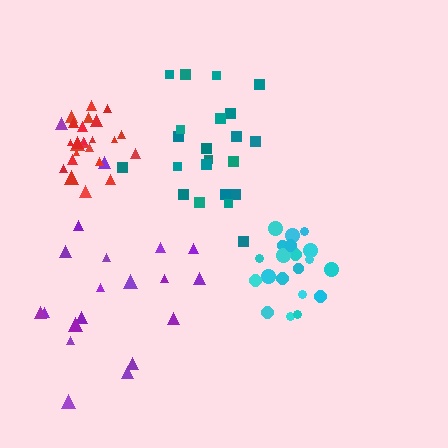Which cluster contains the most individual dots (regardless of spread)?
Red (24).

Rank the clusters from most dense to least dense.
red, cyan, teal, purple.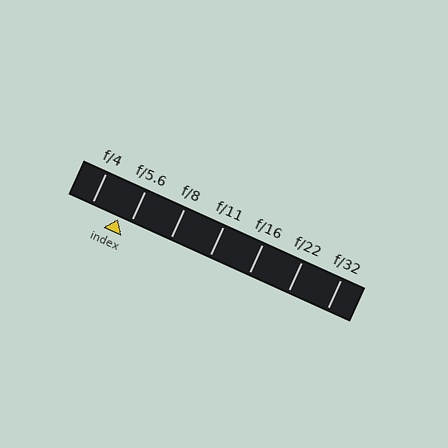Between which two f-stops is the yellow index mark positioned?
The index mark is between f/4 and f/5.6.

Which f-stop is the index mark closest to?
The index mark is closest to f/5.6.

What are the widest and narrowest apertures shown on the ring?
The widest aperture shown is f/4 and the narrowest is f/32.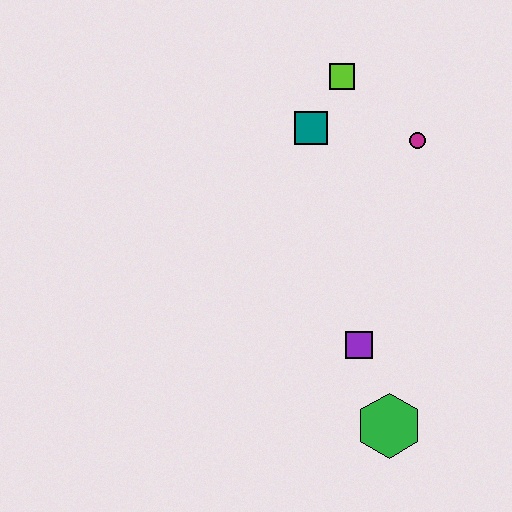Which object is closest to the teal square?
The lime square is closest to the teal square.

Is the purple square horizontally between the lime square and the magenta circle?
Yes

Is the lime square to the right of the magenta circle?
No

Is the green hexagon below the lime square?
Yes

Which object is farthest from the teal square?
The green hexagon is farthest from the teal square.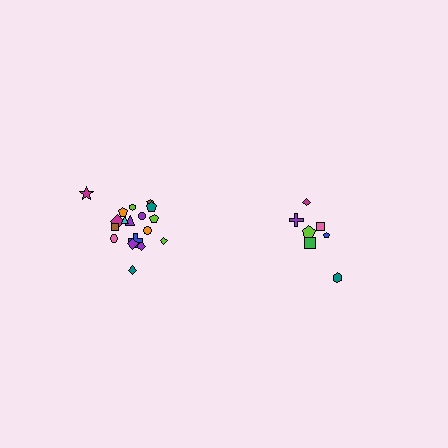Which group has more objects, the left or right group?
The left group.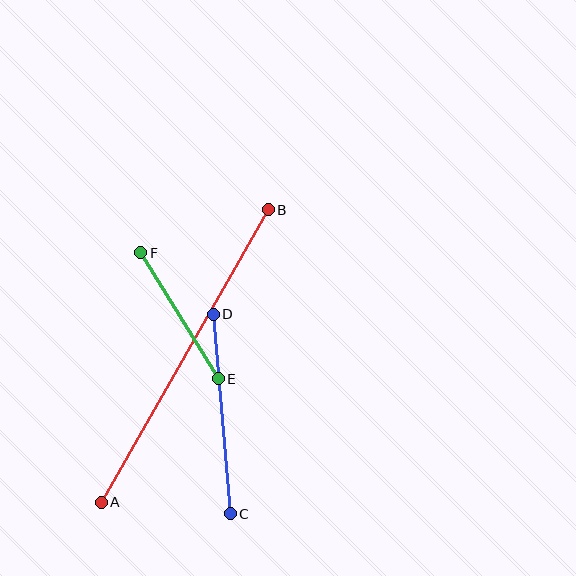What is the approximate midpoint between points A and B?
The midpoint is at approximately (185, 356) pixels.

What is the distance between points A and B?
The distance is approximately 336 pixels.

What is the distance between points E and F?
The distance is approximately 148 pixels.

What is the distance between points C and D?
The distance is approximately 200 pixels.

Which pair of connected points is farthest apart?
Points A and B are farthest apart.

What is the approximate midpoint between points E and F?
The midpoint is at approximately (180, 316) pixels.